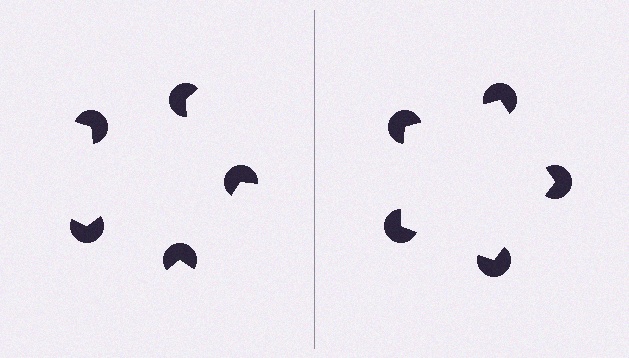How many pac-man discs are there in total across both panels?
10 — 5 on each side.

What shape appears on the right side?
An illusory pentagon.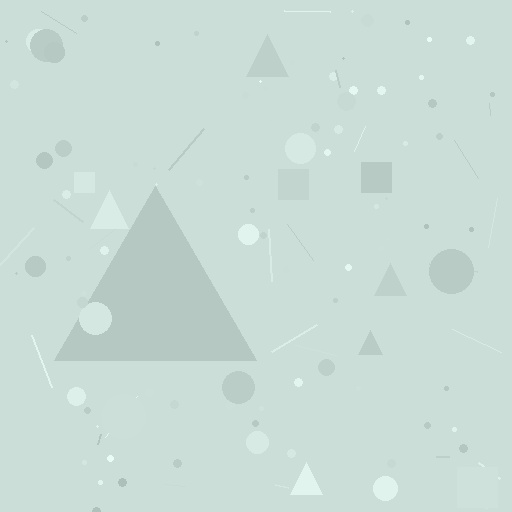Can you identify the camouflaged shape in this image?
The camouflaged shape is a triangle.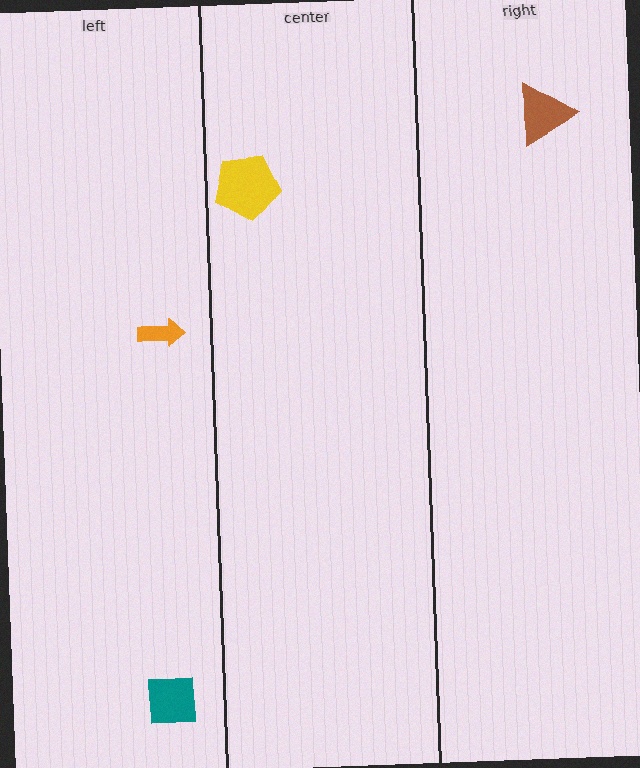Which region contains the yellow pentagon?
The center region.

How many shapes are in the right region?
1.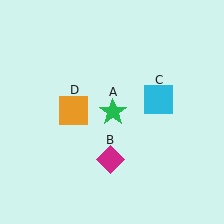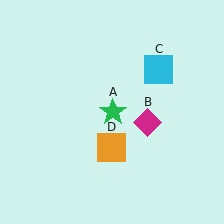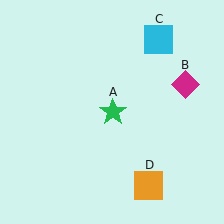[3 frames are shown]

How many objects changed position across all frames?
3 objects changed position: magenta diamond (object B), cyan square (object C), orange square (object D).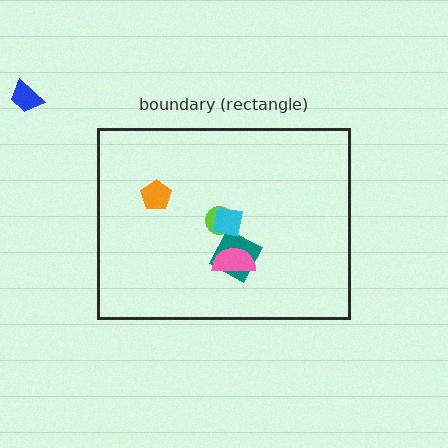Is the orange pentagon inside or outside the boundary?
Inside.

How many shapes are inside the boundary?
5 inside, 1 outside.